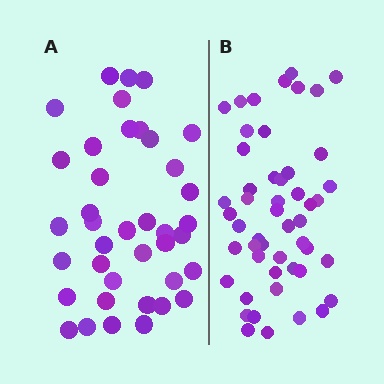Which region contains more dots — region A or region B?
Region B (the right region) has more dots.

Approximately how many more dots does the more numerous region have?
Region B has roughly 12 or so more dots than region A.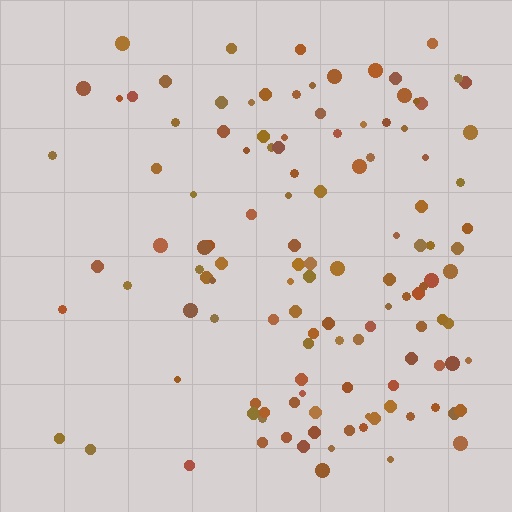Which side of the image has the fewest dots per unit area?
The left.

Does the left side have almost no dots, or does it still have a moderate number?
Still a moderate number, just noticeably fewer than the right.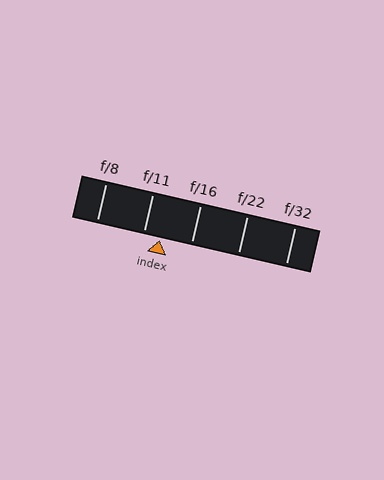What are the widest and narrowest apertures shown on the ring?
The widest aperture shown is f/8 and the narrowest is f/32.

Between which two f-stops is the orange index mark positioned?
The index mark is between f/11 and f/16.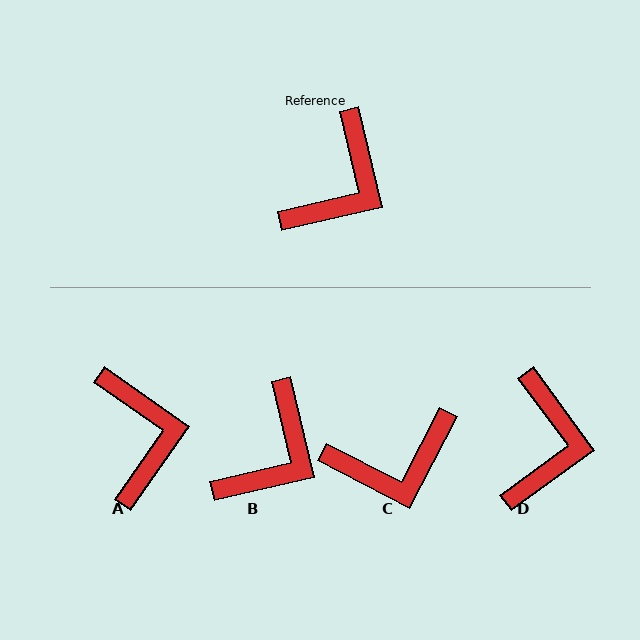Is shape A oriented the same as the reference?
No, it is off by about 42 degrees.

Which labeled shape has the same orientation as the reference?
B.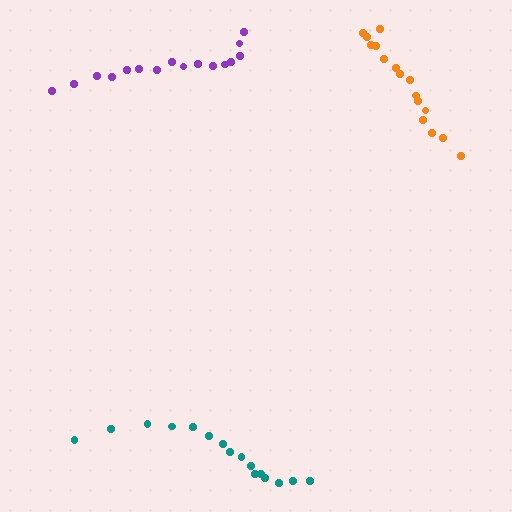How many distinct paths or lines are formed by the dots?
There are 3 distinct paths.